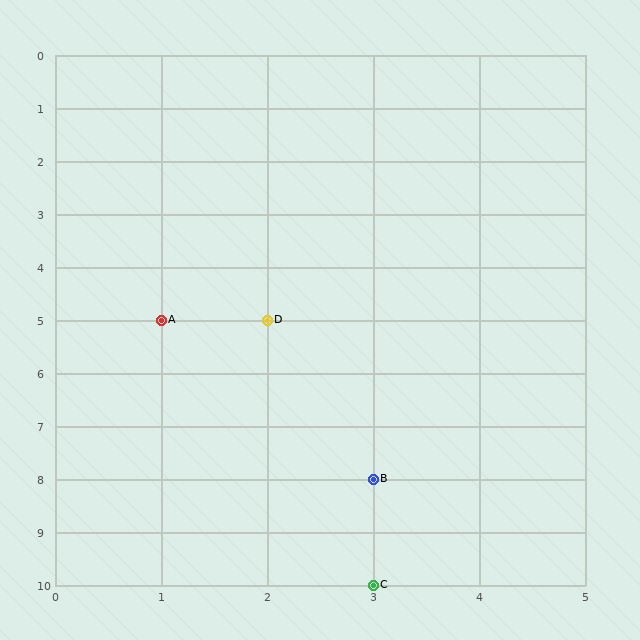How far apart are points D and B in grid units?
Points D and B are 1 column and 3 rows apart (about 3.2 grid units diagonally).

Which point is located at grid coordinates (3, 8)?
Point B is at (3, 8).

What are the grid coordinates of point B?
Point B is at grid coordinates (3, 8).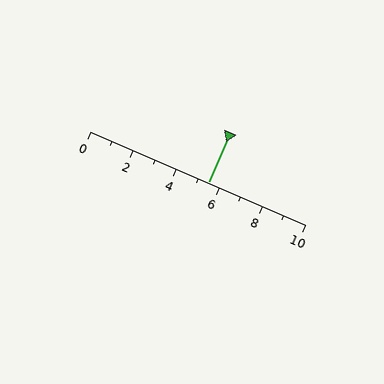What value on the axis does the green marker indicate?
The marker indicates approximately 5.5.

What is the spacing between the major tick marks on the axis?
The major ticks are spaced 2 apart.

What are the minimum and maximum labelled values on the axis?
The axis runs from 0 to 10.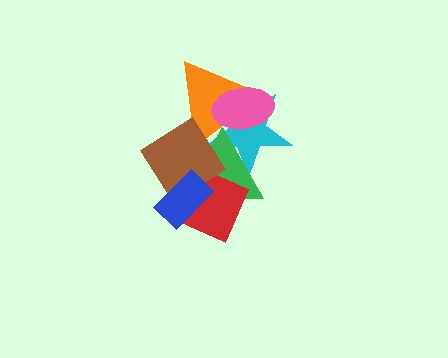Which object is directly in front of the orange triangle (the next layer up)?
The pink ellipse is directly in front of the orange triangle.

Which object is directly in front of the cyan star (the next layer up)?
The green triangle is directly in front of the cyan star.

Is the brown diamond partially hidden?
Yes, it is partially covered by another shape.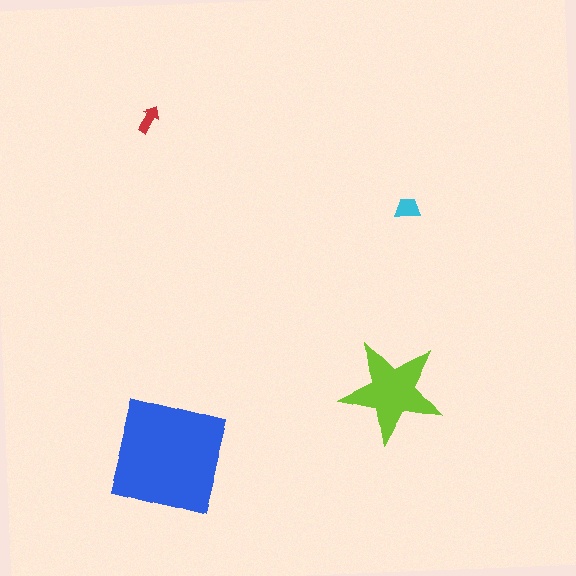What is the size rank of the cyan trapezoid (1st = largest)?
3rd.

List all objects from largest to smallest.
The blue square, the lime star, the cyan trapezoid, the red arrow.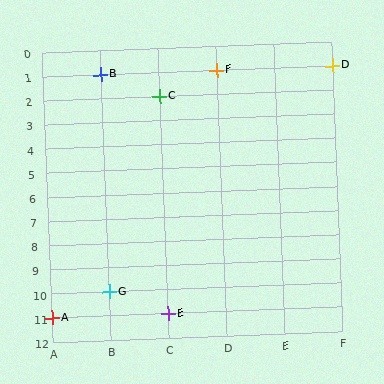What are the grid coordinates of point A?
Point A is at grid coordinates (A, 11).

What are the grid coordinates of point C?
Point C is at grid coordinates (C, 2).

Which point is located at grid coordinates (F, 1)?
Point D is at (F, 1).